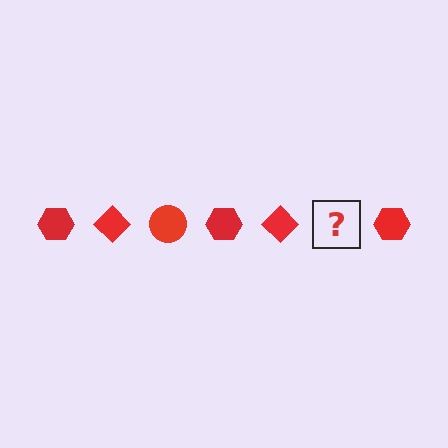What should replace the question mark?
The question mark should be replaced with a red circle.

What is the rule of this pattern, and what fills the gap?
The rule is that the pattern cycles through hexagon, diamond, circle shapes in red. The gap should be filled with a red circle.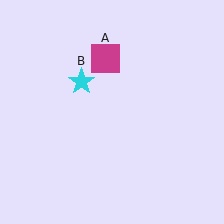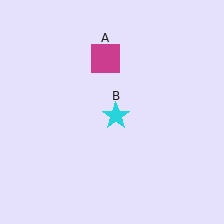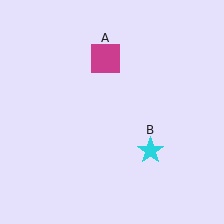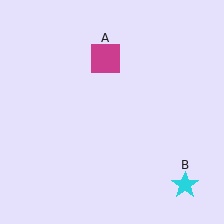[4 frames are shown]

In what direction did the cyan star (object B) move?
The cyan star (object B) moved down and to the right.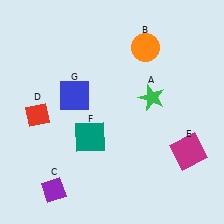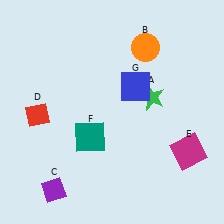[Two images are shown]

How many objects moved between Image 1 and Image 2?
1 object moved between the two images.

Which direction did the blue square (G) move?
The blue square (G) moved right.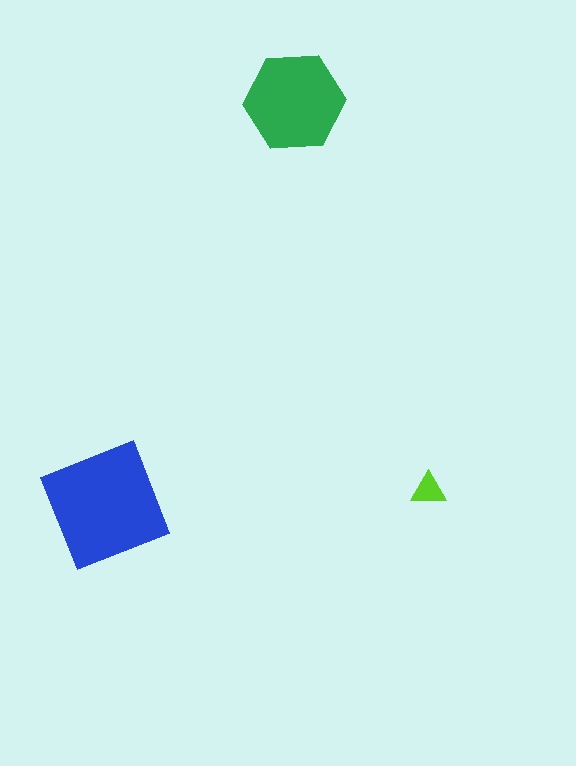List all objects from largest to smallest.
The blue square, the green hexagon, the lime triangle.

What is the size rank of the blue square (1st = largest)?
1st.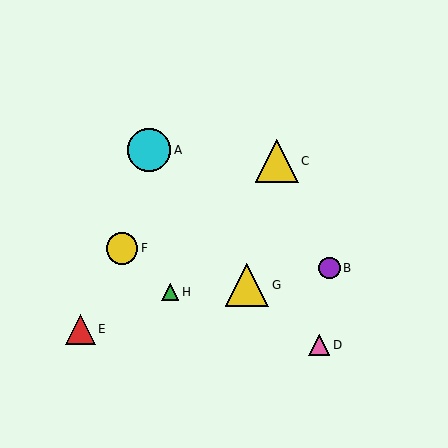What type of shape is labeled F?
Shape F is a yellow circle.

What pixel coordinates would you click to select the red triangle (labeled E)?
Click at (80, 329) to select the red triangle E.